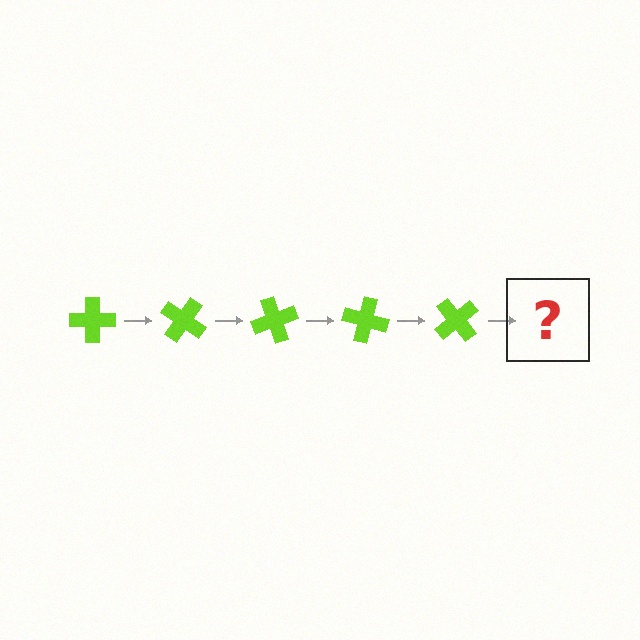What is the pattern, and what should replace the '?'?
The pattern is that the cross rotates 35 degrees each step. The '?' should be a lime cross rotated 175 degrees.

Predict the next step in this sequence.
The next step is a lime cross rotated 175 degrees.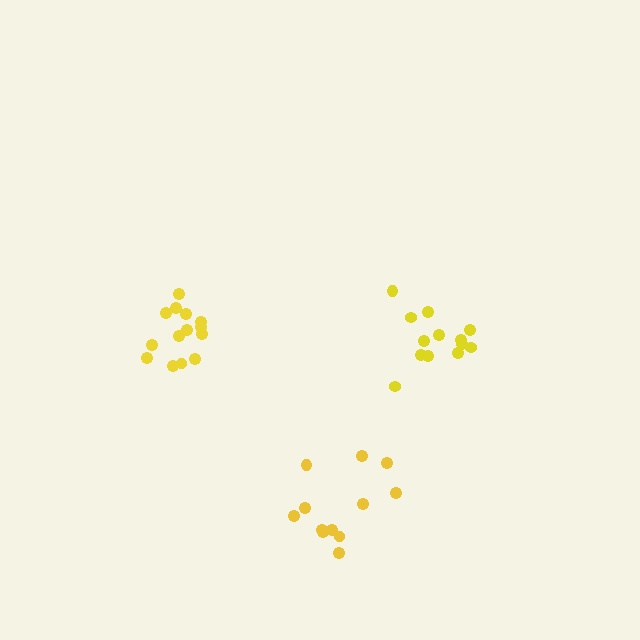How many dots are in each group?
Group 1: 13 dots, Group 2: 14 dots, Group 3: 12 dots (39 total).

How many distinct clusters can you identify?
There are 3 distinct clusters.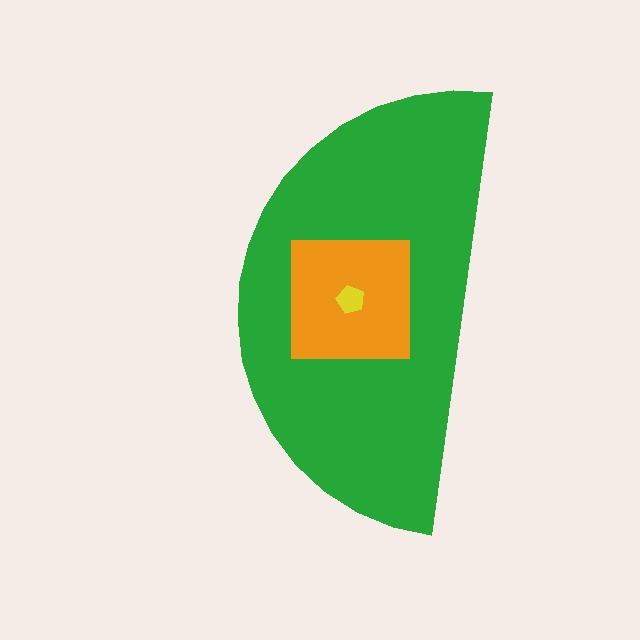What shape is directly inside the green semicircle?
The orange square.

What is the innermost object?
The yellow pentagon.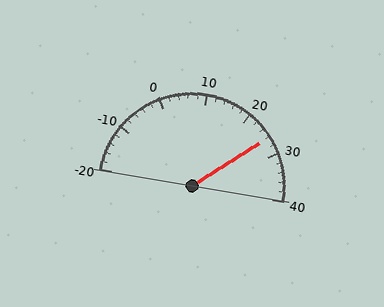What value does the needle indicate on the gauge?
The needle indicates approximately 26.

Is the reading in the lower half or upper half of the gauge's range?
The reading is in the upper half of the range (-20 to 40).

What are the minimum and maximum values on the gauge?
The gauge ranges from -20 to 40.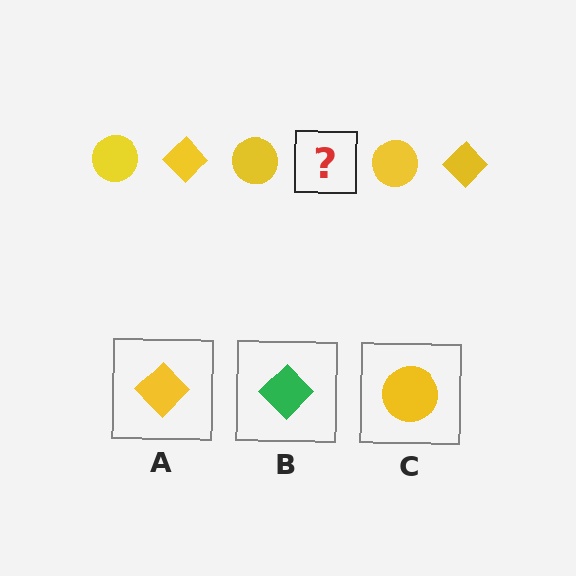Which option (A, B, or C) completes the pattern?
A.